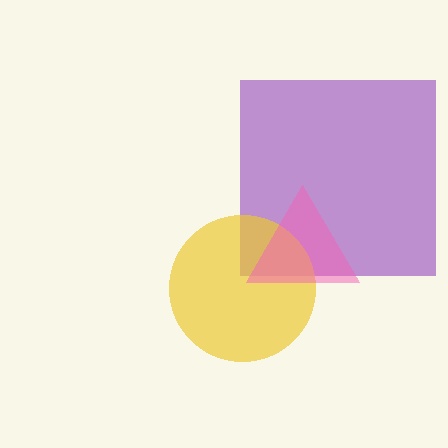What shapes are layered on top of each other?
The layered shapes are: a purple square, a yellow circle, a pink triangle.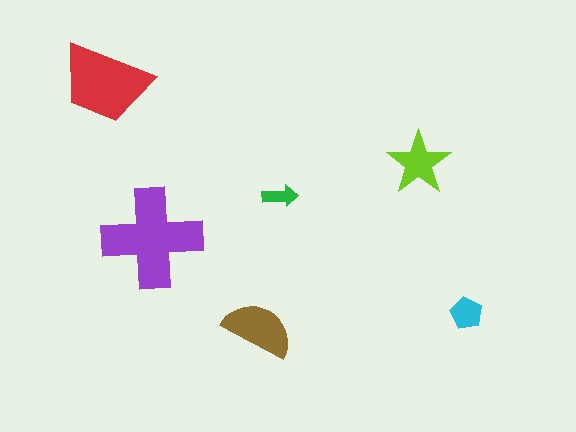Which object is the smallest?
The green arrow.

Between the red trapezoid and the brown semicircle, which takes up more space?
The red trapezoid.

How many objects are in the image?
There are 6 objects in the image.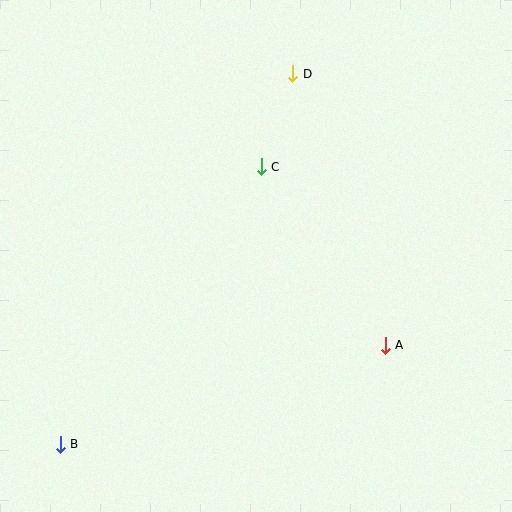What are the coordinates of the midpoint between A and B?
The midpoint between A and B is at (223, 395).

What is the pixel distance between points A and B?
The distance between A and B is 340 pixels.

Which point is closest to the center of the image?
Point C at (261, 167) is closest to the center.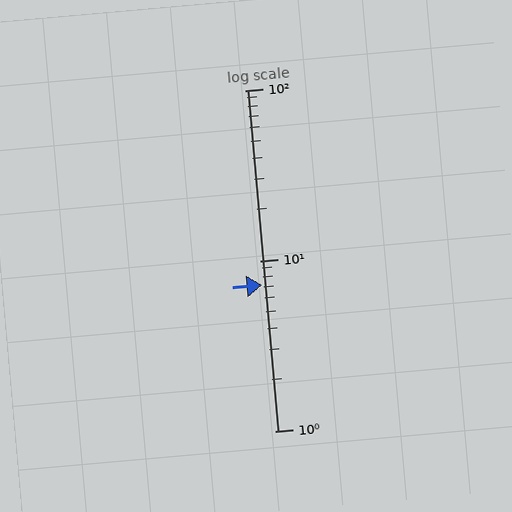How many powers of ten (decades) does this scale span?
The scale spans 2 decades, from 1 to 100.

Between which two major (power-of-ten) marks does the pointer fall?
The pointer is between 1 and 10.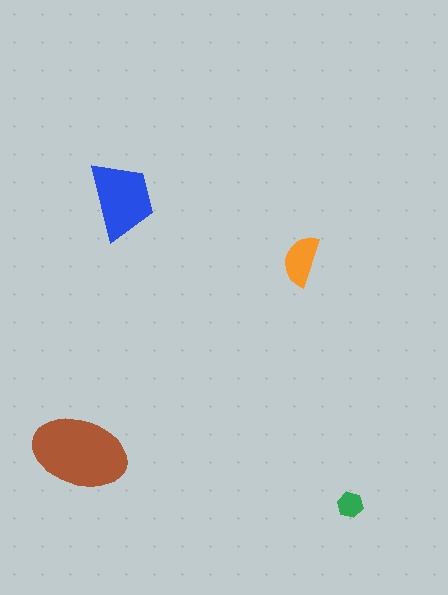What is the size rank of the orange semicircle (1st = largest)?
3rd.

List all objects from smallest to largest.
The green hexagon, the orange semicircle, the blue trapezoid, the brown ellipse.